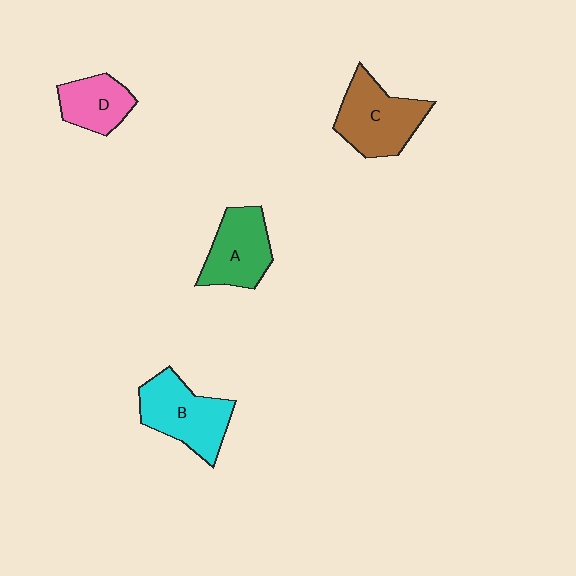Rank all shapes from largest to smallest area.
From largest to smallest: C (brown), B (cyan), A (green), D (pink).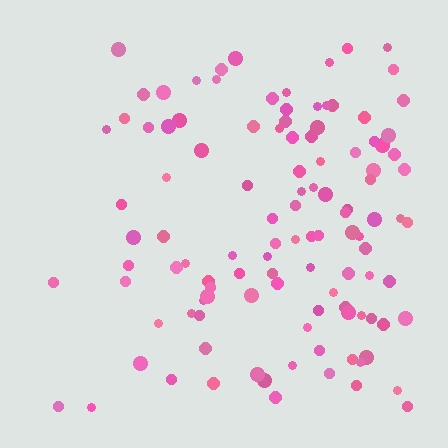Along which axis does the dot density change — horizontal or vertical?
Horizontal.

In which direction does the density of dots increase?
From left to right, with the right side densest.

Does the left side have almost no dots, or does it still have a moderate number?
Still a moderate number, just noticeably fewer than the right.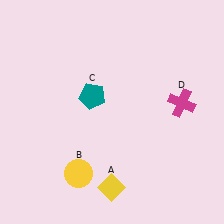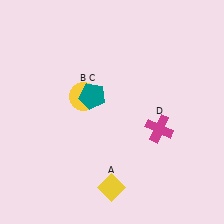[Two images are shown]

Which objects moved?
The objects that moved are: the yellow circle (B), the magenta cross (D).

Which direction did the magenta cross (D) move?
The magenta cross (D) moved down.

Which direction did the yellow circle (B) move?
The yellow circle (B) moved up.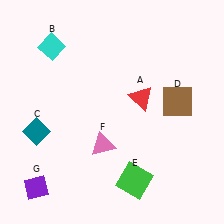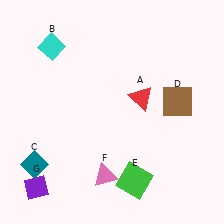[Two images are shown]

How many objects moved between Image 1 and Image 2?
2 objects moved between the two images.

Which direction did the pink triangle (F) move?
The pink triangle (F) moved down.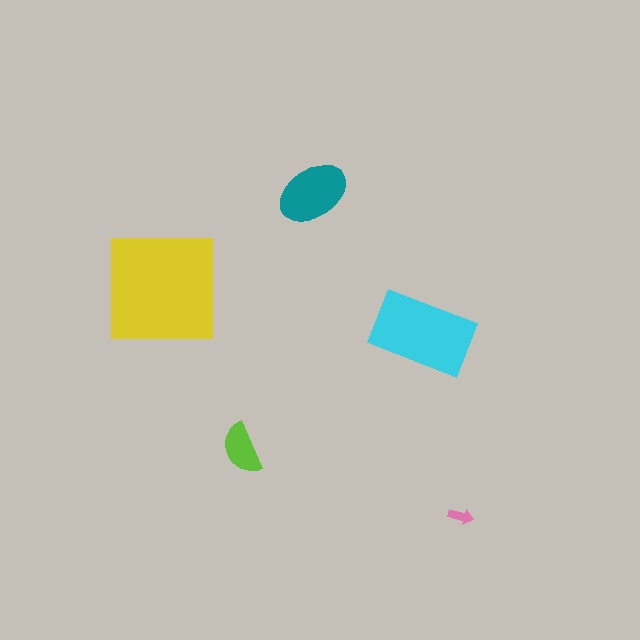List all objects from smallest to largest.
The pink arrow, the lime semicircle, the teal ellipse, the cyan rectangle, the yellow square.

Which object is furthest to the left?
The yellow square is leftmost.